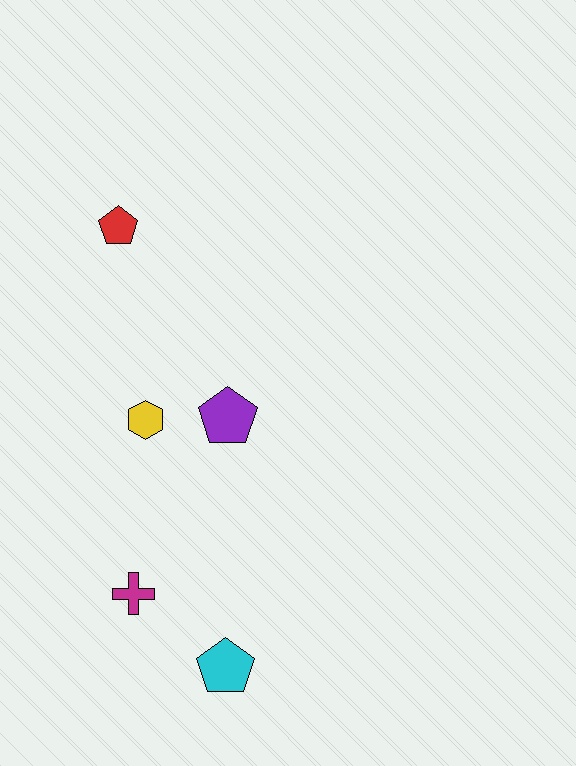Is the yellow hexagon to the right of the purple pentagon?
No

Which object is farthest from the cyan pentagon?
The red pentagon is farthest from the cyan pentagon.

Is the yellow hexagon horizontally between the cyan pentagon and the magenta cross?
Yes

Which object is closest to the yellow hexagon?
The purple pentagon is closest to the yellow hexagon.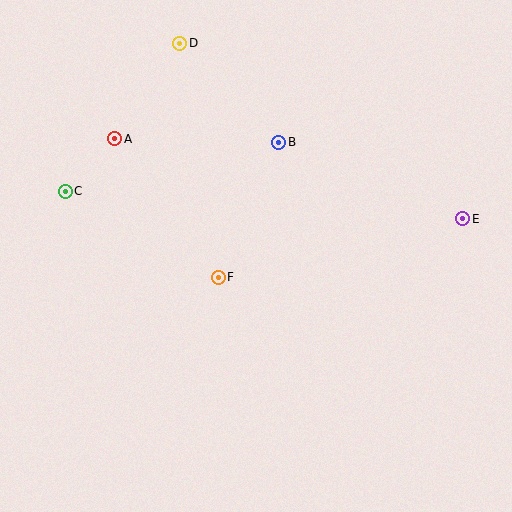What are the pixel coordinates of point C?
Point C is at (65, 191).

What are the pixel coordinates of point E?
Point E is at (463, 219).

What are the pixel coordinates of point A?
Point A is at (115, 139).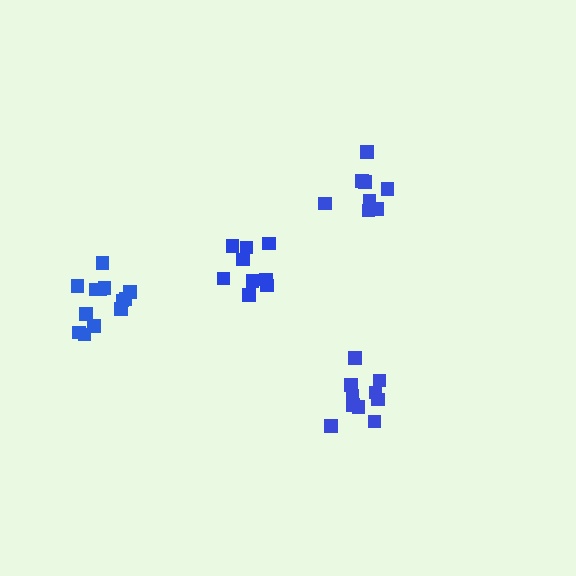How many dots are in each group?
Group 1: 13 dots, Group 2: 10 dots, Group 3: 8 dots, Group 4: 9 dots (40 total).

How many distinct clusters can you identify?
There are 4 distinct clusters.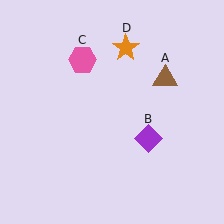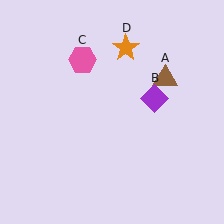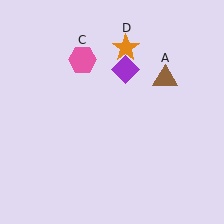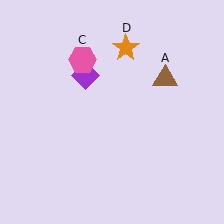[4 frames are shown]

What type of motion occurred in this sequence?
The purple diamond (object B) rotated counterclockwise around the center of the scene.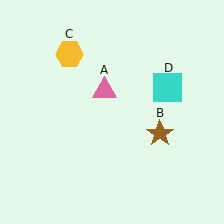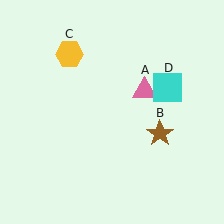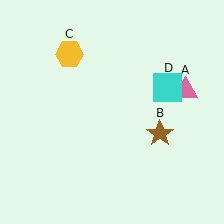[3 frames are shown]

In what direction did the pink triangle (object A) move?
The pink triangle (object A) moved right.